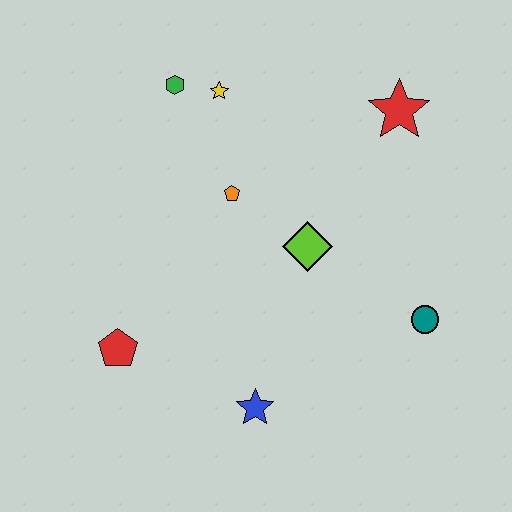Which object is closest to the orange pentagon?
The lime diamond is closest to the orange pentagon.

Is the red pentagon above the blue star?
Yes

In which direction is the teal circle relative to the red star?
The teal circle is below the red star.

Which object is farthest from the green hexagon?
The teal circle is farthest from the green hexagon.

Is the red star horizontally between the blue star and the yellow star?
No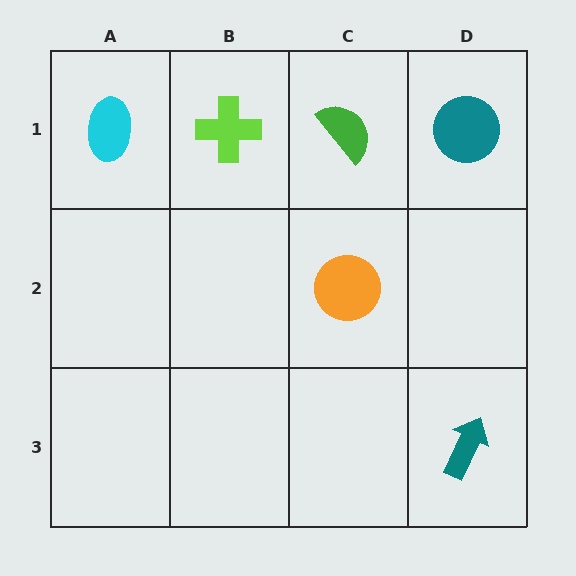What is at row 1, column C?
A green semicircle.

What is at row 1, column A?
A cyan ellipse.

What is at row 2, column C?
An orange circle.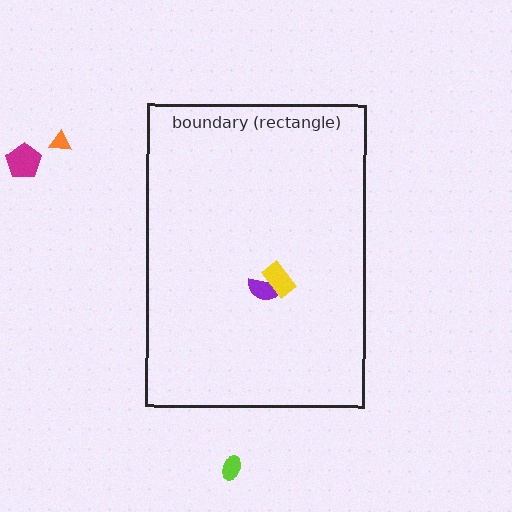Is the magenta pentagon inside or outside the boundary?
Outside.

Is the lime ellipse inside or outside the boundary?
Outside.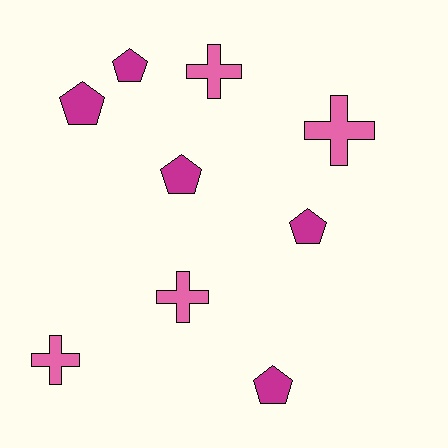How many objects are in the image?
There are 9 objects.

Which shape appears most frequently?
Pentagon, with 5 objects.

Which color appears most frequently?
Magenta, with 5 objects.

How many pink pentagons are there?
There are no pink pentagons.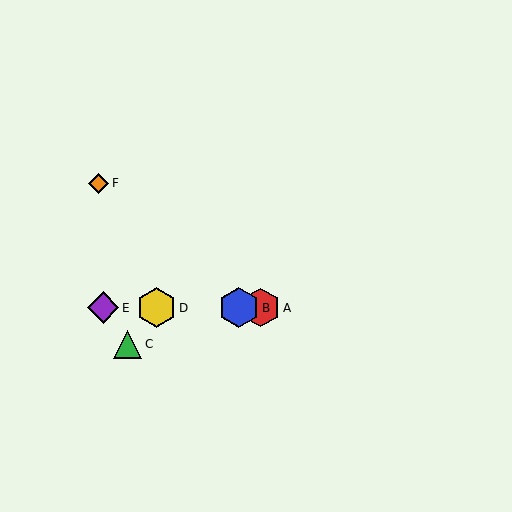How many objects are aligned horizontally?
4 objects (A, B, D, E) are aligned horizontally.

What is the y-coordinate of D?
Object D is at y≈308.